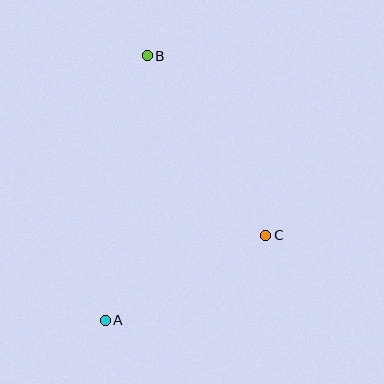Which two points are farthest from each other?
Points A and B are farthest from each other.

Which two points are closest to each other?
Points A and C are closest to each other.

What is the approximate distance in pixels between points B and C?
The distance between B and C is approximately 215 pixels.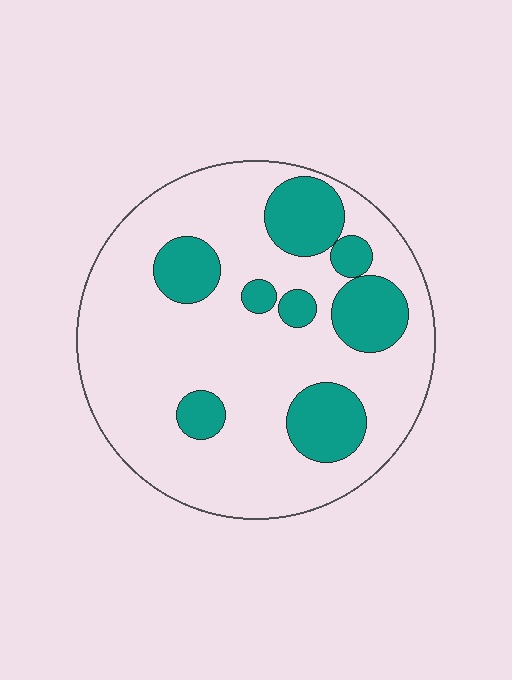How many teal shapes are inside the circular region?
8.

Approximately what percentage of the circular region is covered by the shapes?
Approximately 25%.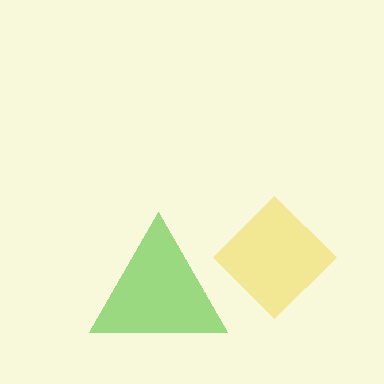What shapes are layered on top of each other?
The layered shapes are: a yellow diamond, a lime triangle.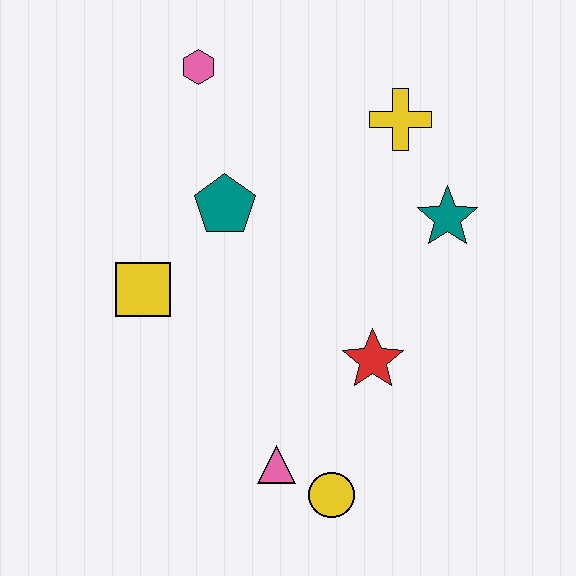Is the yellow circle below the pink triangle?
Yes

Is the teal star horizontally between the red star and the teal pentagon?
No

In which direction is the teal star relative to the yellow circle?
The teal star is above the yellow circle.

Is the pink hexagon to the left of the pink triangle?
Yes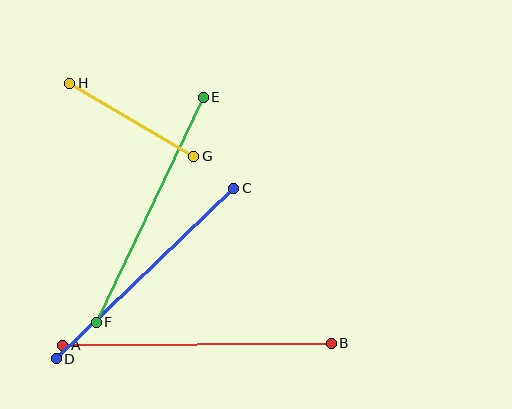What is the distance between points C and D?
The distance is approximately 246 pixels.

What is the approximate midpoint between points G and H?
The midpoint is at approximately (132, 120) pixels.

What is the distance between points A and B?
The distance is approximately 269 pixels.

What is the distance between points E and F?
The distance is approximately 249 pixels.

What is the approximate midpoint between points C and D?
The midpoint is at approximately (145, 273) pixels.